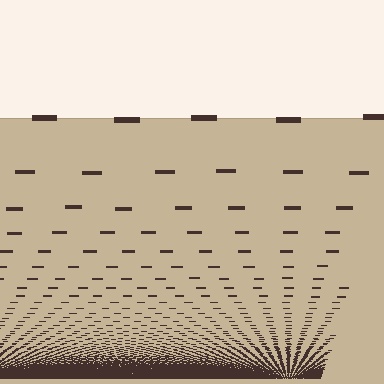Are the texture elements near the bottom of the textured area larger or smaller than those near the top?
Smaller. The gradient is inverted — elements near the bottom are smaller and denser.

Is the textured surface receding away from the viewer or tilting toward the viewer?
The surface appears to tilt toward the viewer. Texture elements get larger and sparser toward the top.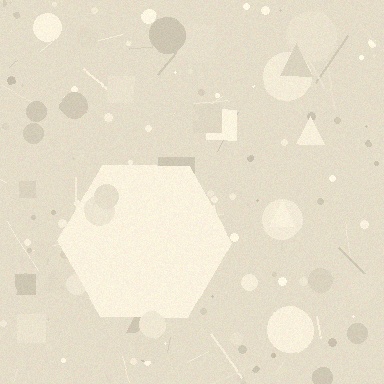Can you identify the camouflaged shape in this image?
The camouflaged shape is a hexagon.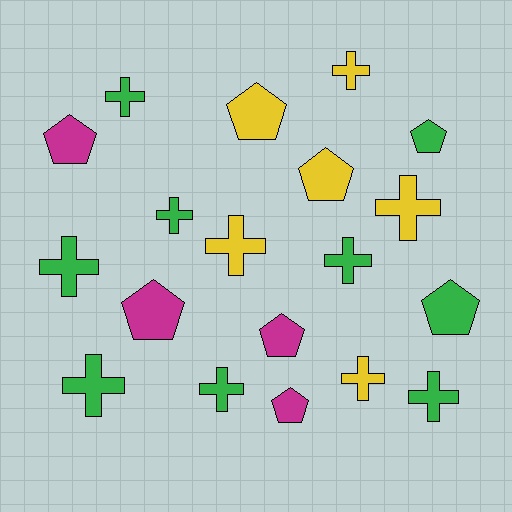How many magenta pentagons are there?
There are 4 magenta pentagons.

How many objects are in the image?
There are 19 objects.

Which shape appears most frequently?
Cross, with 11 objects.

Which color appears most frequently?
Green, with 9 objects.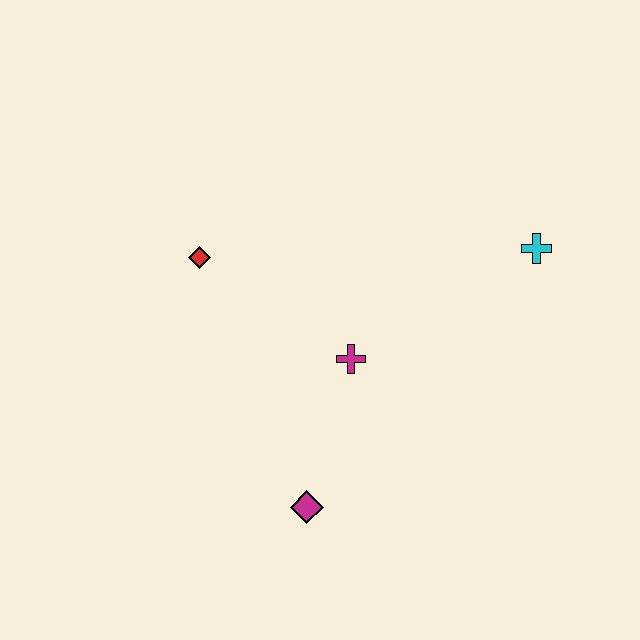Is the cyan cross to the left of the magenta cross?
No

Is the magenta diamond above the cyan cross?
No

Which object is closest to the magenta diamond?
The magenta cross is closest to the magenta diamond.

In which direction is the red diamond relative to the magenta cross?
The red diamond is to the left of the magenta cross.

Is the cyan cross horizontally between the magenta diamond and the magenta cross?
No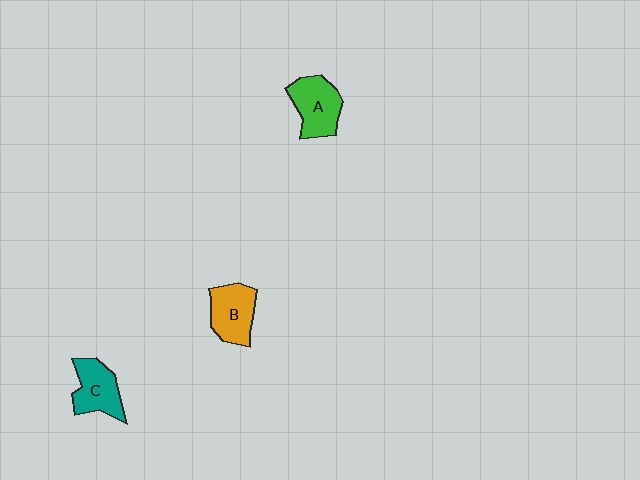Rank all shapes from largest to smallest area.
From largest to smallest: A (green), B (orange), C (teal).